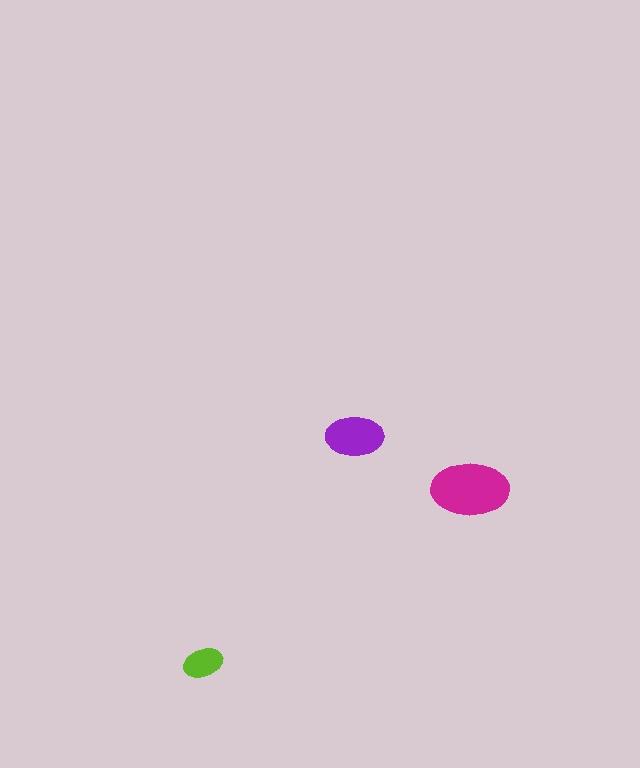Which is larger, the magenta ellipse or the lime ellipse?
The magenta one.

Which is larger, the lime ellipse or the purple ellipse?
The purple one.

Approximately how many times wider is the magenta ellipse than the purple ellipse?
About 1.5 times wider.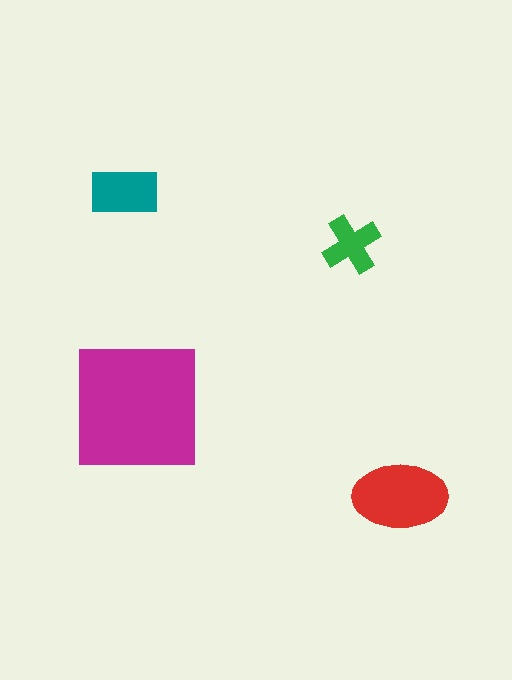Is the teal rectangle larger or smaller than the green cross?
Larger.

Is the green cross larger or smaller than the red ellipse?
Smaller.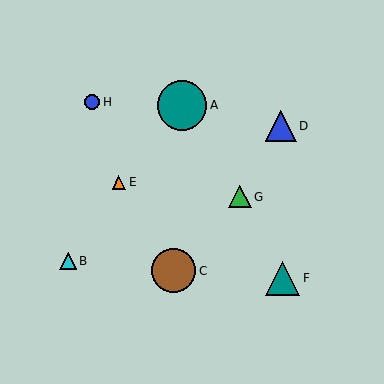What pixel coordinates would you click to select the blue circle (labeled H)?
Click at (92, 102) to select the blue circle H.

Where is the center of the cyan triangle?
The center of the cyan triangle is at (68, 261).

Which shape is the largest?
The teal circle (labeled A) is the largest.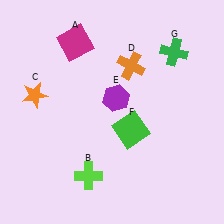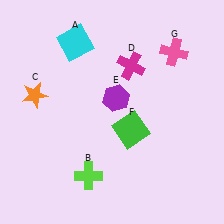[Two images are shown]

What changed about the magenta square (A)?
In Image 1, A is magenta. In Image 2, it changed to cyan.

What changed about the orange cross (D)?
In Image 1, D is orange. In Image 2, it changed to magenta.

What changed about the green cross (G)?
In Image 1, G is green. In Image 2, it changed to pink.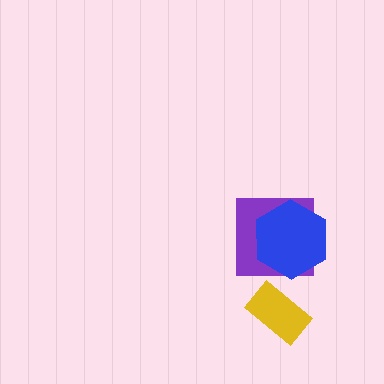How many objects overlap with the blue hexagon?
1 object overlaps with the blue hexagon.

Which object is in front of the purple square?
The blue hexagon is in front of the purple square.